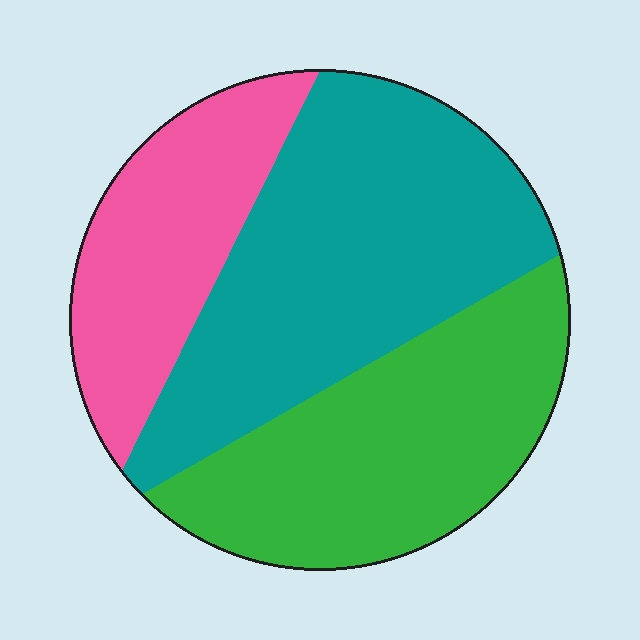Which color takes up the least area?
Pink, at roughly 25%.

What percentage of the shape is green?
Green takes up between a quarter and a half of the shape.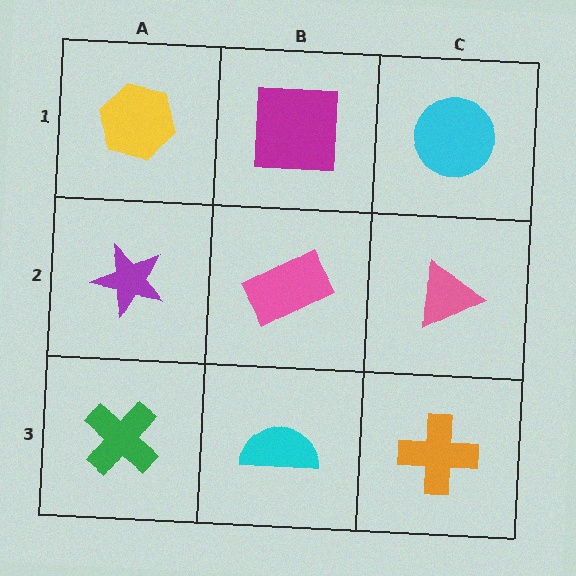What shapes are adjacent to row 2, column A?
A yellow hexagon (row 1, column A), a green cross (row 3, column A), a pink rectangle (row 2, column B).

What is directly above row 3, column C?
A pink triangle.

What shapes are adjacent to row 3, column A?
A purple star (row 2, column A), a cyan semicircle (row 3, column B).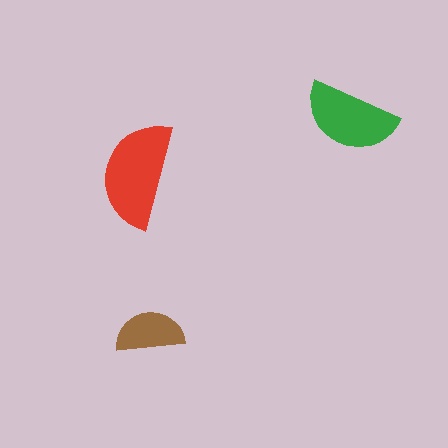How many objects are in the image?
There are 3 objects in the image.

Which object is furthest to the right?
The green semicircle is rightmost.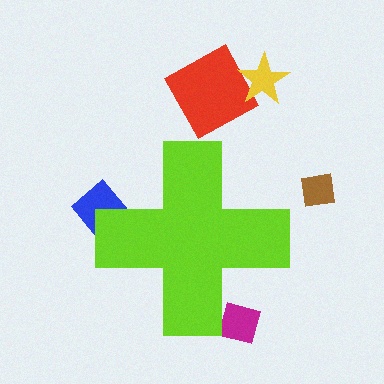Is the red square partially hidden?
No, the red square is fully visible.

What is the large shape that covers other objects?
A lime cross.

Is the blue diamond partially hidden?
Yes, the blue diamond is partially hidden behind the lime cross.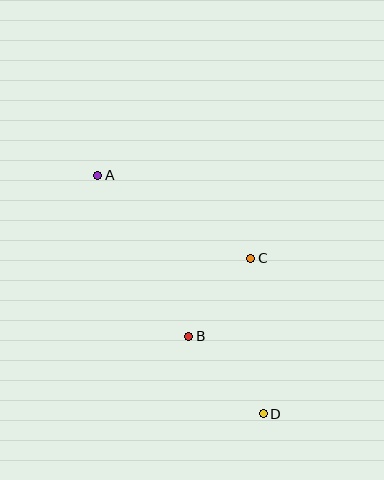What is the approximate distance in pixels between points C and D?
The distance between C and D is approximately 156 pixels.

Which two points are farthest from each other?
Points A and D are farthest from each other.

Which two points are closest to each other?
Points B and C are closest to each other.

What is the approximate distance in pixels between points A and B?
The distance between A and B is approximately 185 pixels.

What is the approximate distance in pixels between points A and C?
The distance between A and C is approximately 174 pixels.